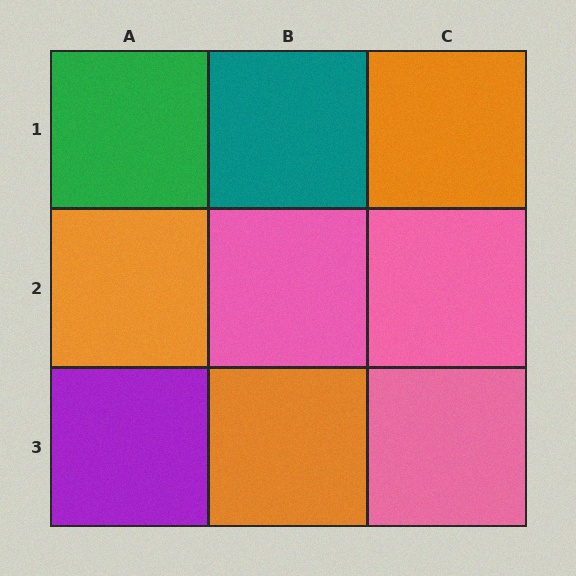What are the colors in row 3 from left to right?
Purple, orange, pink.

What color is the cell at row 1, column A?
Green.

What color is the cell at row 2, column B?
Pink.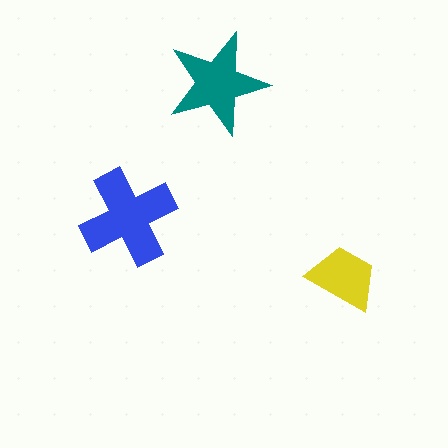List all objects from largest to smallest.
The blue cross, the teal star, the yellow trapezoid.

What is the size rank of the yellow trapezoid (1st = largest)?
3rd.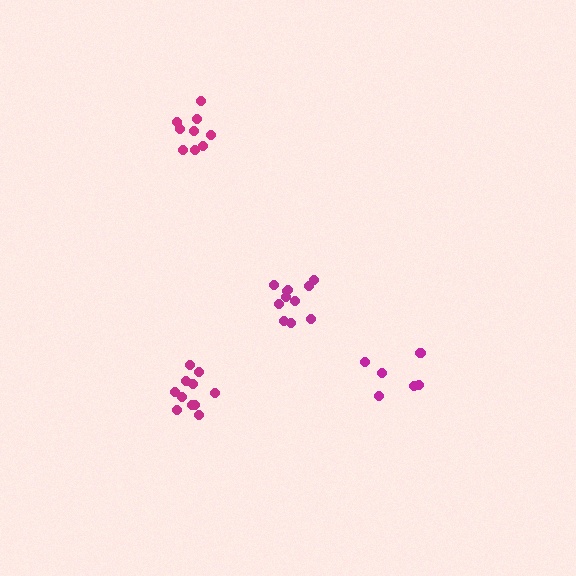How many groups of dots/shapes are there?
There are 4 groups.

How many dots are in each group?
Group 1: 11 dots, Group 2: 9 dots, Group 3: 6 dots, Group 4: 11 dots (37 total).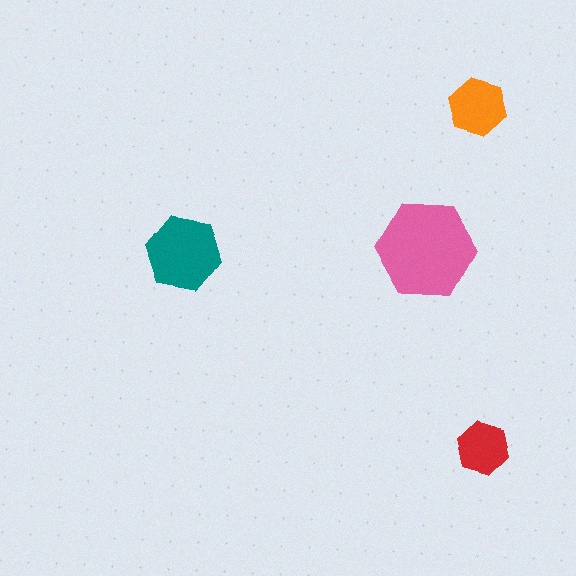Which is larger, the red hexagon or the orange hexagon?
The orange one.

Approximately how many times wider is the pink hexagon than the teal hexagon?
About 1.5 times wider.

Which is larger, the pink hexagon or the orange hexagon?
The pink one.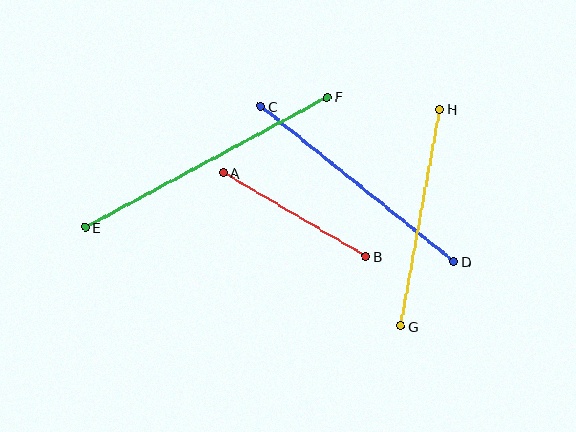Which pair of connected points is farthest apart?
Points E and F are farthest apart.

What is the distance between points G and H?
The distance is approximately 221 pixels.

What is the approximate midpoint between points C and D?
The midpoint is at approximately (357, 184) pixels.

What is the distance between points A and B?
The distance is approximately 166 pixels.